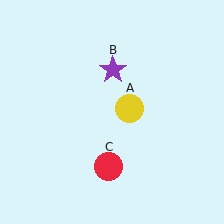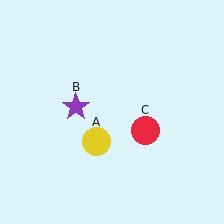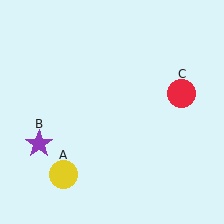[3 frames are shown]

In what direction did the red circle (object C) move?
The red circle (object C) moved up and to the right.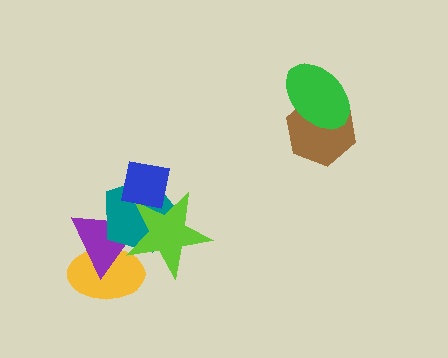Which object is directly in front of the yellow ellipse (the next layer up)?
The purple triangle is directly in front of the yellow ellipse.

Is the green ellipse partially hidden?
No, no other shape covers it.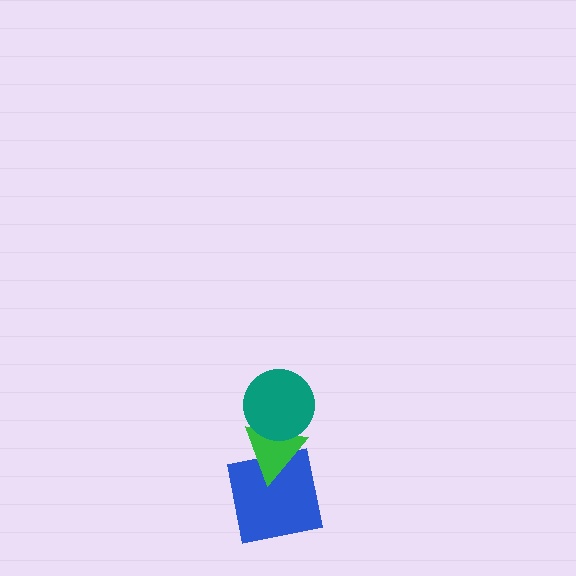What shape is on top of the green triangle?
The teal circle is on top of the green triangle.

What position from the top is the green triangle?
The green triangle is 2nd from the top.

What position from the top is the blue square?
The blue square is 3rd from the top.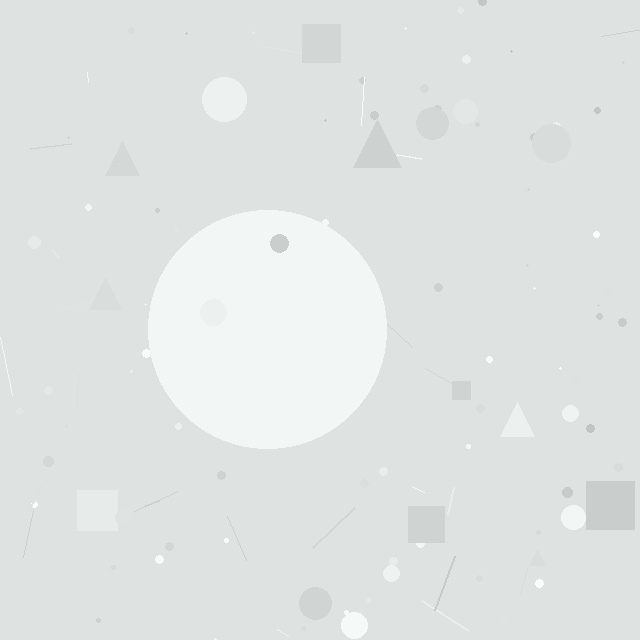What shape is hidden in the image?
A circle is hidden in the image.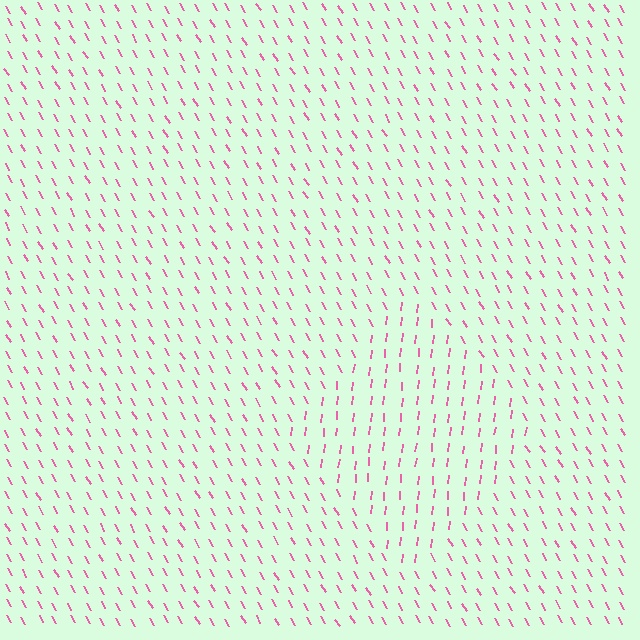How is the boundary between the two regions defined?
The boundary is defined purely by a change in line orientation (approximately 36 degrees difference). All lines are the same color and thickness.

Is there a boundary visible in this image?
Yes, there is a texture boundary formed by a change in line orientation.